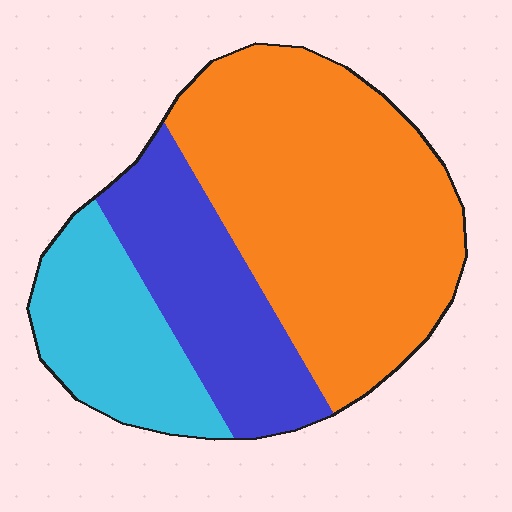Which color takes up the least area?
Cyan, at roughly 20%.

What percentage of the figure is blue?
Blue covers 25% of the figure.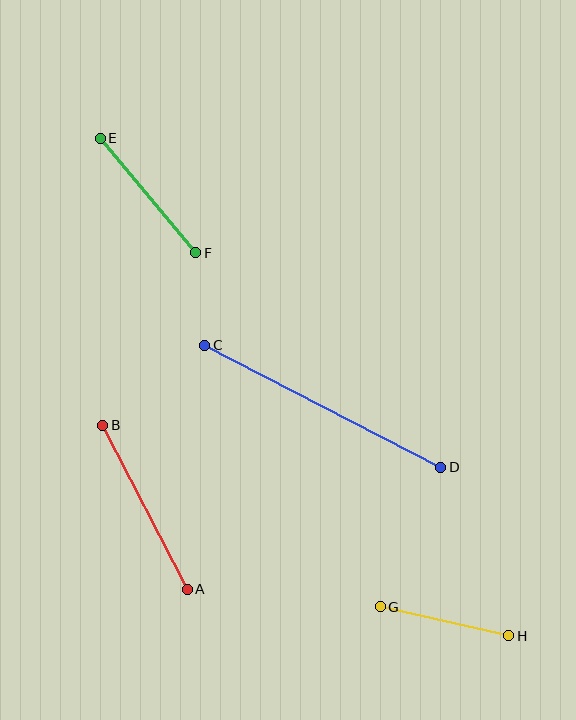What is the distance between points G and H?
The distance is approximately 132 pixels.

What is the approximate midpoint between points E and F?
The midpoint is at approximately (148, 195) pixels.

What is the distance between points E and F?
The distance is approximately 149 pixels.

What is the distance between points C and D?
The distance is approximately 266 pixels.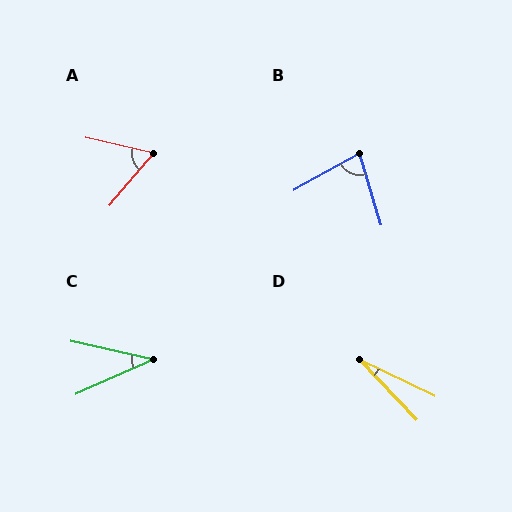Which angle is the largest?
B, at approximately 78 degrees.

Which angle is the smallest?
D, at approximately 21 degrees.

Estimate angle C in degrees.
Approximately 37 degrees.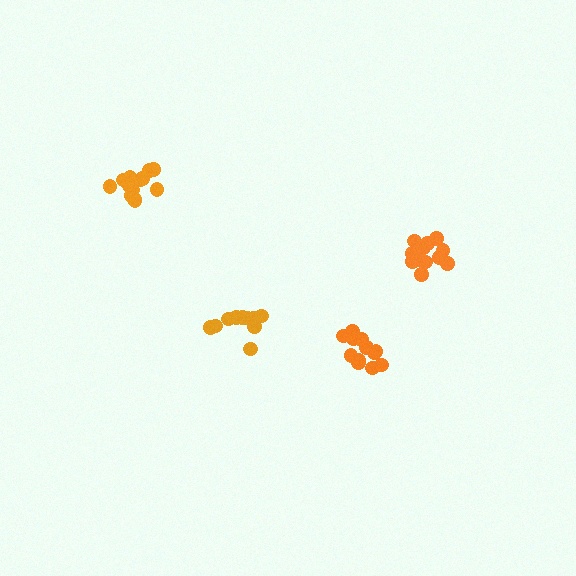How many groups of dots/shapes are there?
There are 4 groups.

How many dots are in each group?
Group 1: 10 dots, Group 2: 13 dots, Group 3: 15 dots, Group 4: 12 dots (50 total).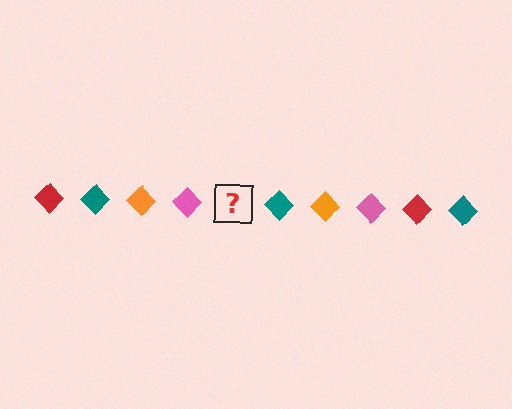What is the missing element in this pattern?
The missing element is a red diamond.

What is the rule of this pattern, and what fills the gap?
The rule is that the pattern cycles through red, teal, orange, pink diamonds. The gap should be filled with a red diamond.